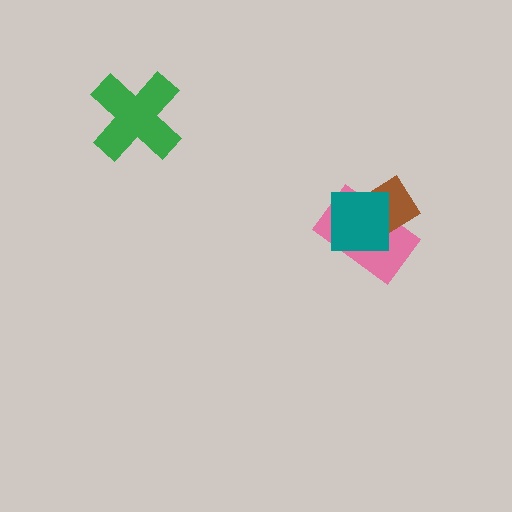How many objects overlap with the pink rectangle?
2 objects overlap with the pink rectangle.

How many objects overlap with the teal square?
2 objects overlap with the teal square.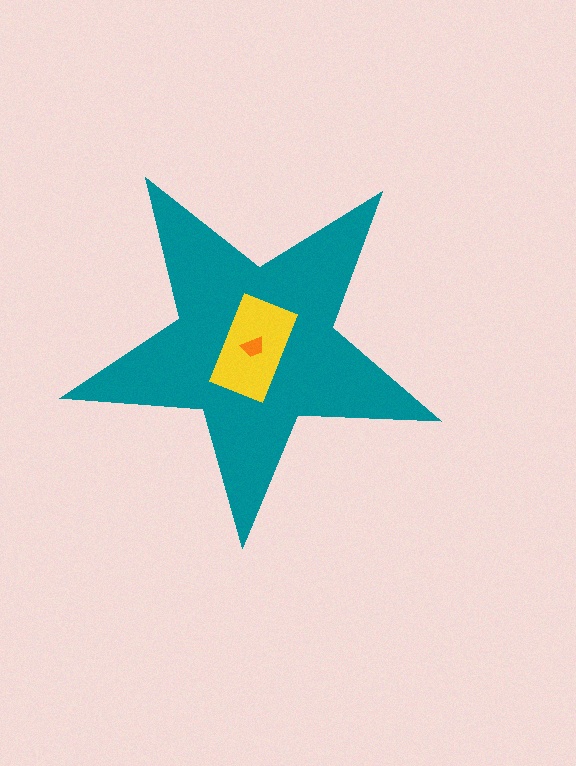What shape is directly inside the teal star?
The yellow rectangle.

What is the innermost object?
The orange trapezoid.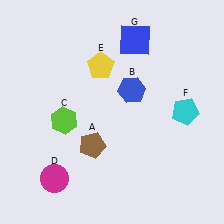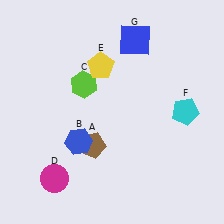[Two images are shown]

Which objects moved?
The objects that moved are: the blue hexagon (B), the lime hexagon (C).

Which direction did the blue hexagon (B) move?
The blue hexagon (B) moved left.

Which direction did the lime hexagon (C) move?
The lime hexagon (C) moved up.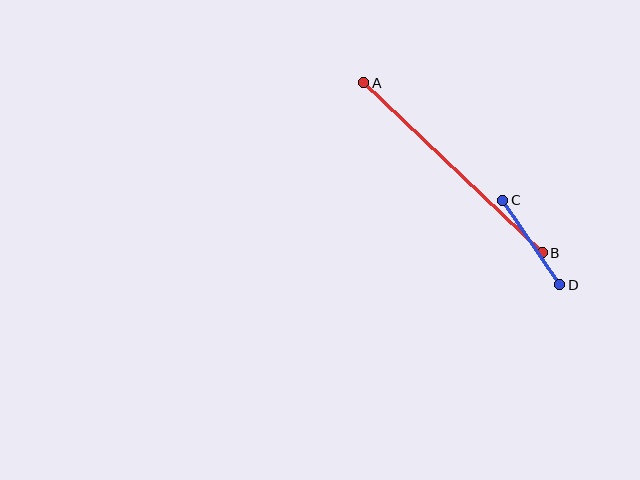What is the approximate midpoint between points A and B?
The midpoint is at approximately (453, 168) pixels.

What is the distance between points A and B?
The distance is approximately 247 pixels.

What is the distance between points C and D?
The distance is approximately 102 pixels.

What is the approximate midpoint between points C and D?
The midpoint is at approximately (531, 242) pixels.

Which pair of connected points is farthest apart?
Points A and B are farthest apart.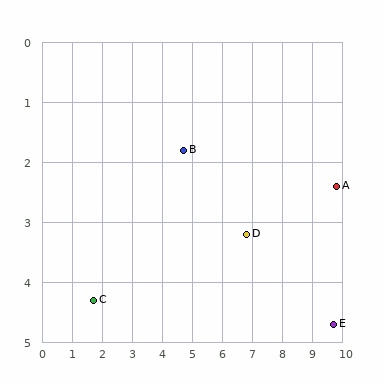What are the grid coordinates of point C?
Point C is at approximately (1.7, 4.3).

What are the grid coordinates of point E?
Point E is at approximately (9.7, 4.7).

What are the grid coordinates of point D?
Point D is at approximately (6.8, 3.2).